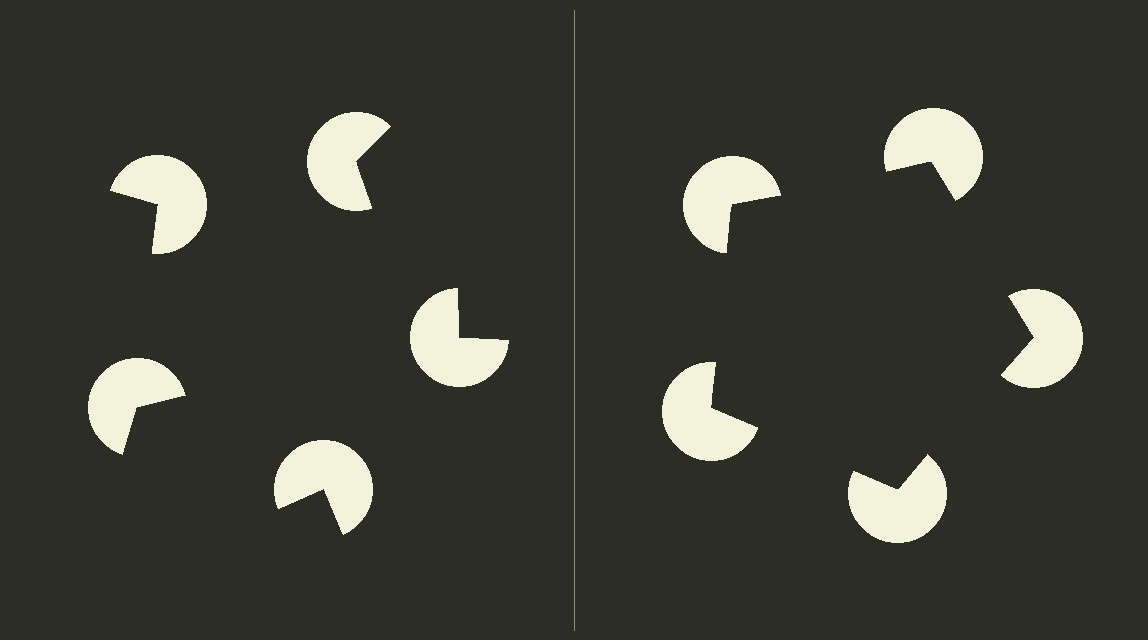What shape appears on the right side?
An illusory pentagon.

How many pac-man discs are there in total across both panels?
10 — 5 on each side.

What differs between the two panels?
The pac-man discs are positioned identically on both sides; only the wedge orientations differ. On the right they align to a pentagon; on the left they are misaligned.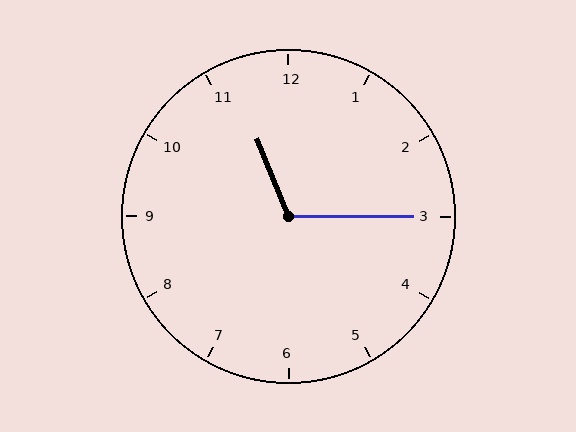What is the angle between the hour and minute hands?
Approximately 112 degrees.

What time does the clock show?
11:15.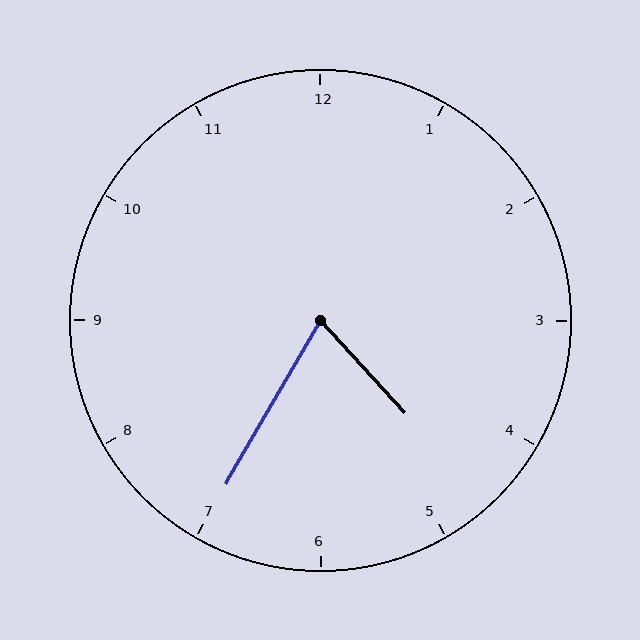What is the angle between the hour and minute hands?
Approximately 72 degrees.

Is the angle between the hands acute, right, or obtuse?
It is acute.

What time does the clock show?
4:35.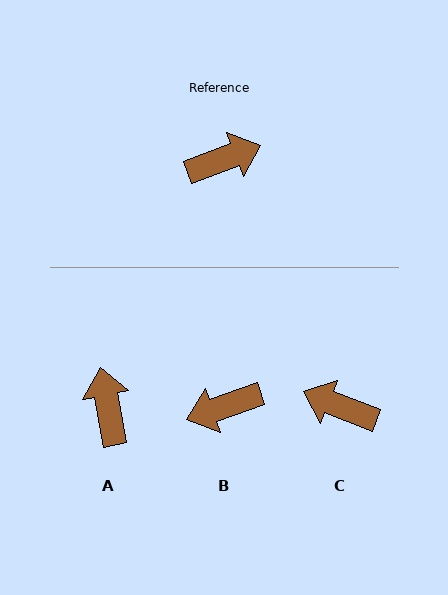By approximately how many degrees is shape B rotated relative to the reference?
Approximately 179 degrees counter-clockwise.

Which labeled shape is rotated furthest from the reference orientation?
B, about 179 degrees away.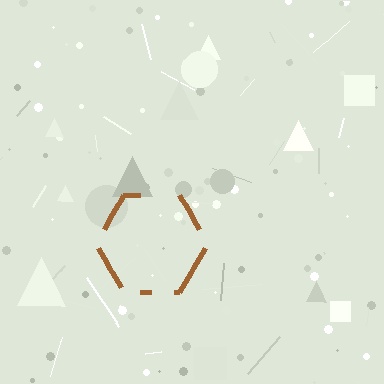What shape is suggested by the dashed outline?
The dashed outline suggests a hexagon.